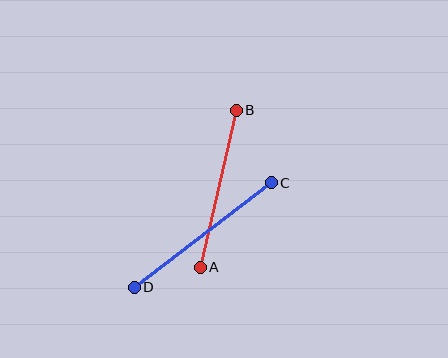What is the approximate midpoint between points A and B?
The midpoint is at approximately (218, 189) pixels.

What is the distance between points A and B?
The distance is approximately 161 pixels.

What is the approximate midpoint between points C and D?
The midpoint is at approximately (203, 235) pixels.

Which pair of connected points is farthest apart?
Points C and D are farthest apart.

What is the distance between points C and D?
The distance is approximately 172 pixels.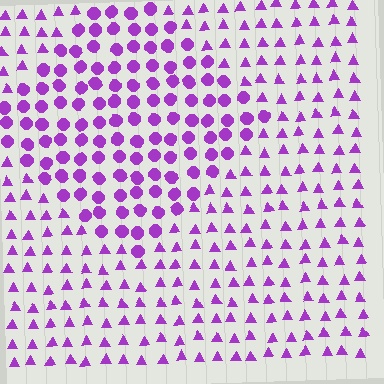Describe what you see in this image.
The image is filled with small purple elements arranged in a uniform grid. A diamond-shaped region contains circles, while the surrounding area contains triangles. The boundary is defined purely by the change in element shape.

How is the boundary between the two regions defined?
The boundary is defined by a change in element shape: circles inside vs. triangles outside. All elements share the same color and spacing.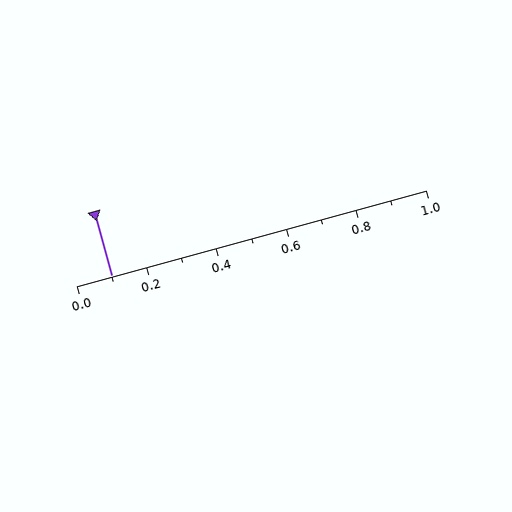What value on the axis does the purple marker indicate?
The marker indicates approximately 0.1.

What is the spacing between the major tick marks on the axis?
The major ticks are spaced 0.2 apart.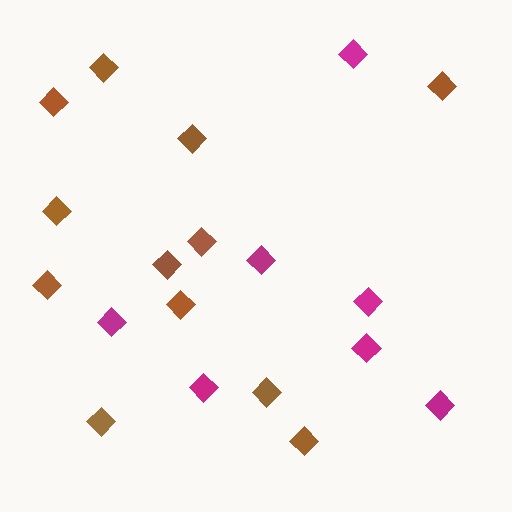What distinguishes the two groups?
There are 2 groups: one group of magenta diamonds (7) and one group of brown diamonds (12).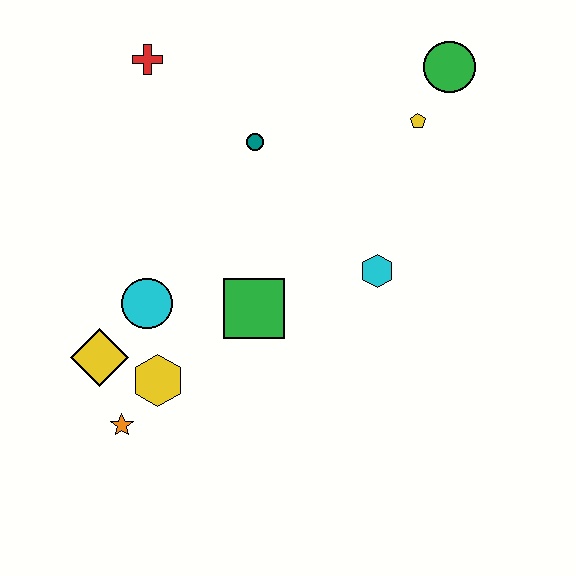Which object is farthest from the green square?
The green circle is farthest from the green square.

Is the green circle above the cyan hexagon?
Yes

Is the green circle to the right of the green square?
Yes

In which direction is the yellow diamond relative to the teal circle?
The yellow diamond is below the teal circle.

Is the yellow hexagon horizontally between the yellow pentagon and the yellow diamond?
Yes